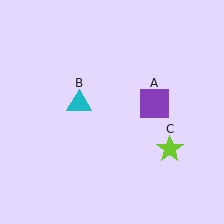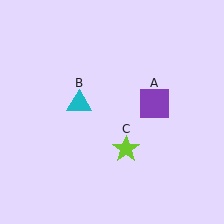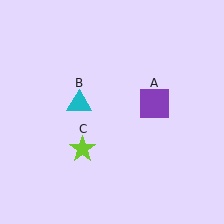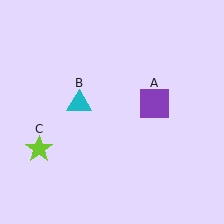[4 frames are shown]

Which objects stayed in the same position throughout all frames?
Purple square (object A) and cyan triangle (object B) remained stationary.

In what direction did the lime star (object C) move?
The lime star (object C) moved left.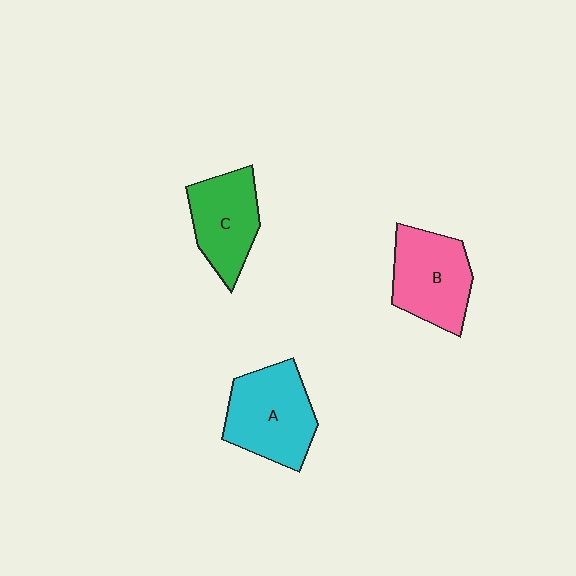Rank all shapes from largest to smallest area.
From largest to smallest: A (cyan), B (pink), C (green).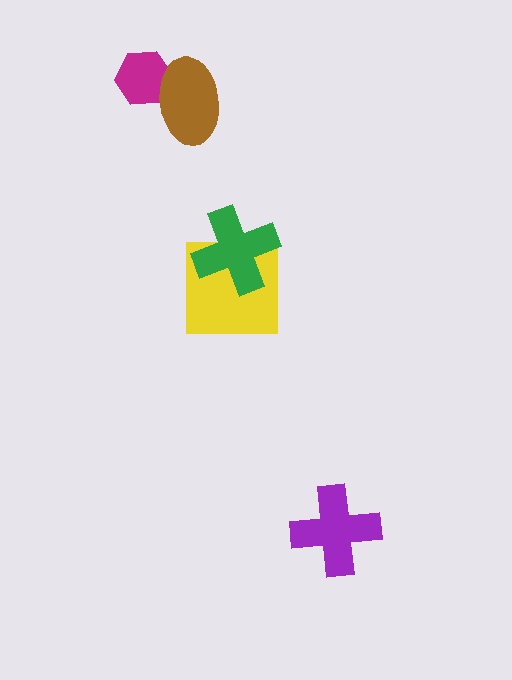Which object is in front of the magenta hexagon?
The brown ellipse is in front of the magenta hexagon.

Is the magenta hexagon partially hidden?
Yes, it is partially covered by another shape.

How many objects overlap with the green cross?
1 object overlaps with the green cross.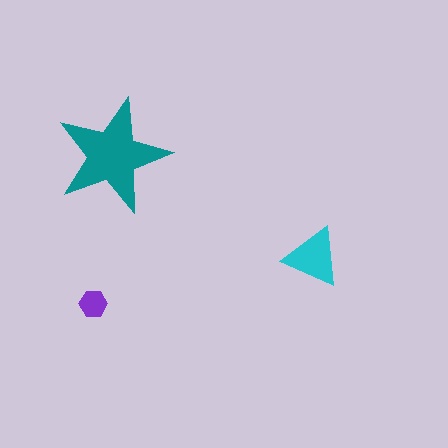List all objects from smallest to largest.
The purple hexagon, the cyan triangle, the teal star.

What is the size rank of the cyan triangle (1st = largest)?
2nd.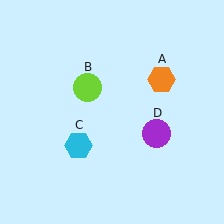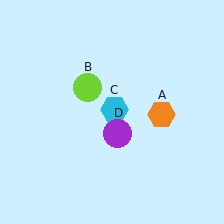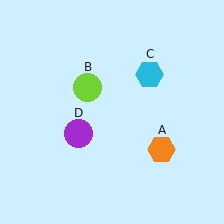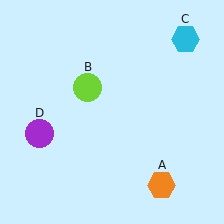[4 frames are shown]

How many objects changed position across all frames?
3 objects changed position: orange hexagon (object A), cyan hexagon (object C), purple circle (object D).